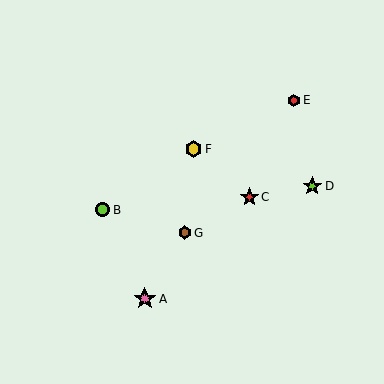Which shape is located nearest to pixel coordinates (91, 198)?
The lime circle (labeled B) at (102, 210) is nearest to that location.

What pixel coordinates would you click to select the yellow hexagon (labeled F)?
Click at (193, 149) to select the yellow hexagon F.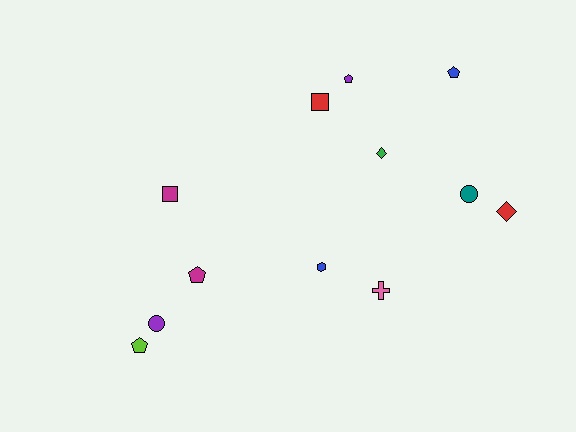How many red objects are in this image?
There are 2 red objects.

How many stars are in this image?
There are no stars.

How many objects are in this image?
There are 12 objects.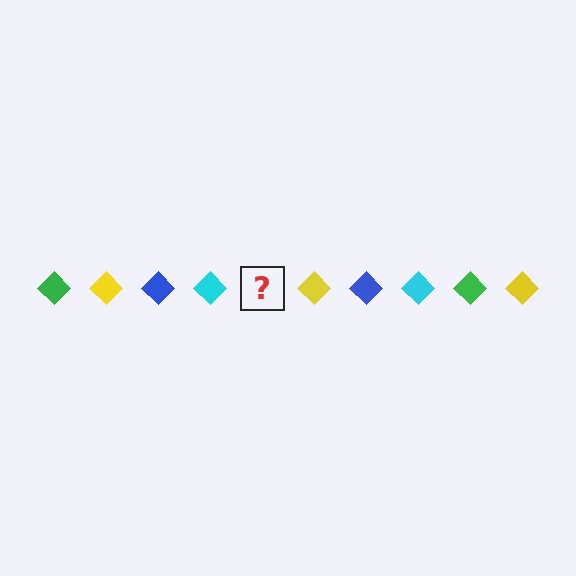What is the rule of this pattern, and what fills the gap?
The rule is that the pattern cycles through green, yellow, blue, cyan diamonds. The gap should be filled with a green diamond.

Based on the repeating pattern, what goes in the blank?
The blank should be a green diamond.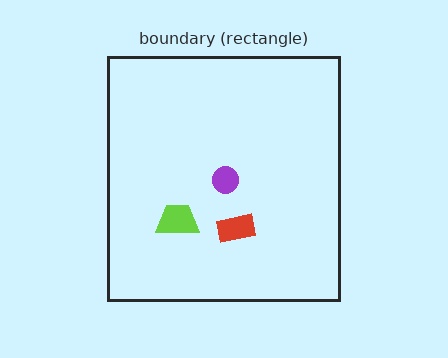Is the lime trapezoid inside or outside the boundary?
Inside.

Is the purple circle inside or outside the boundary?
Inside.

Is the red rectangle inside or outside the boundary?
Inside.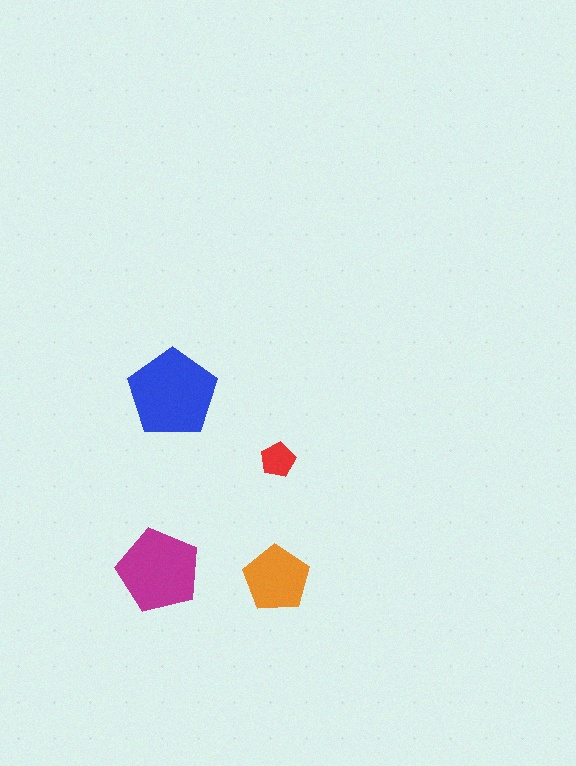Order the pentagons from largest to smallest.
the blue one, the magenta one, the orange one, the red one.